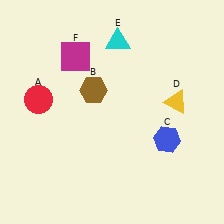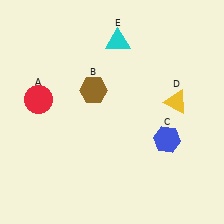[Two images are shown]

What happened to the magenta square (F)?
The magenta square (F) was removed in Image 2. It was in the top-left area of Image 1.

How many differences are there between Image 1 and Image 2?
There is 1 difference between the two images.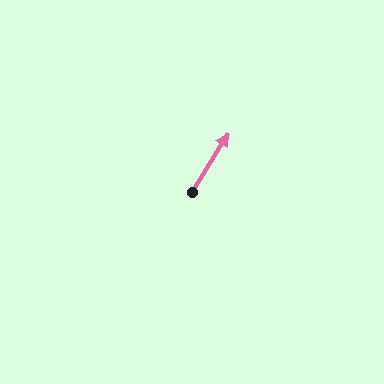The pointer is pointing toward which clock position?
Roughly 1 o'clock.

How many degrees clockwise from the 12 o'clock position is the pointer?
Approximately 32 degrees.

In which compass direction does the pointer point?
Northeast.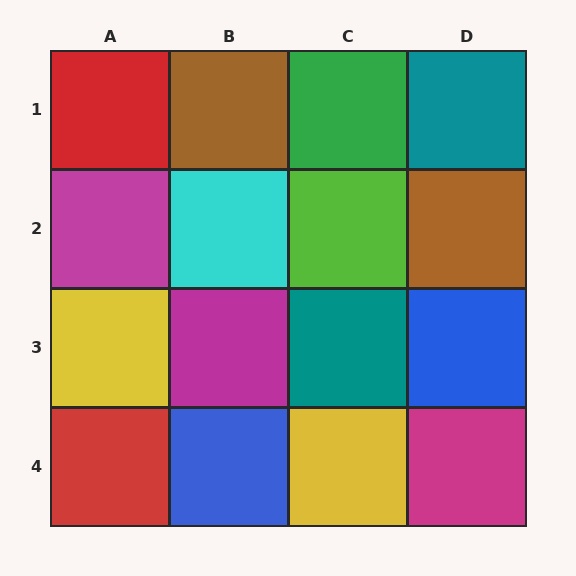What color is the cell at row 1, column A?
Red.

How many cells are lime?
1 cell is lime.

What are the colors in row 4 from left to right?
Red, blue, yellow, magenta.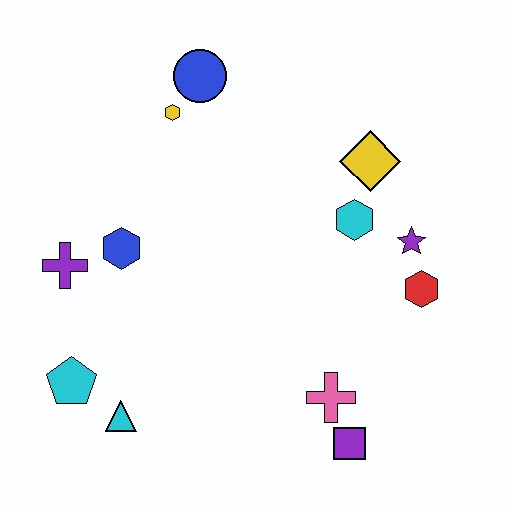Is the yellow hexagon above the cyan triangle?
Yes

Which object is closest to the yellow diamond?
The cyan hexagon is closest to the yellow diamond.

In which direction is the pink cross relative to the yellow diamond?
The pink cross is below the yellow diamond.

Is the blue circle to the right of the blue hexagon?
Yes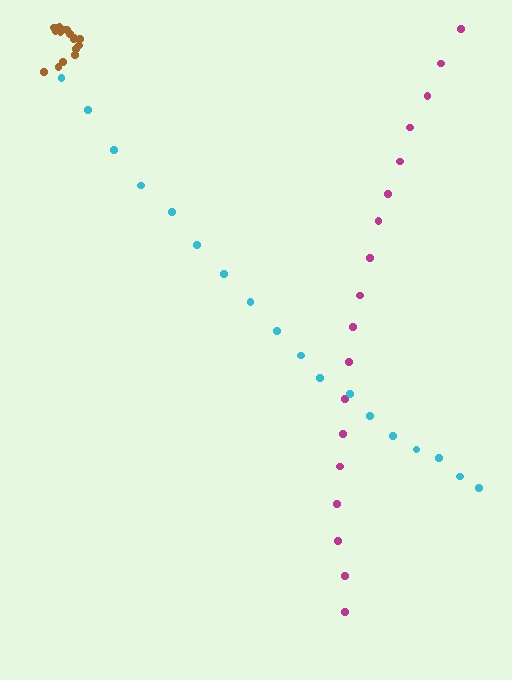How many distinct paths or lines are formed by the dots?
There are 3 distinct paths.